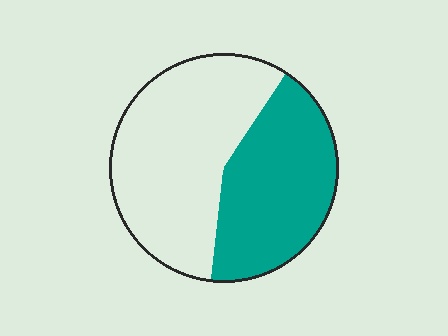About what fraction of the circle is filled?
About two fifths (2/5).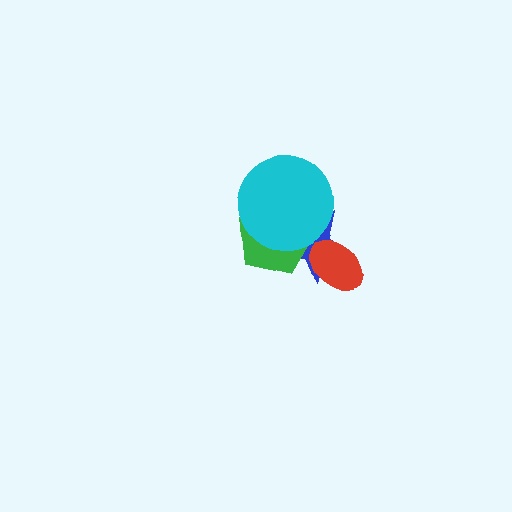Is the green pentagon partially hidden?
Yes, it is partially covered by another shape.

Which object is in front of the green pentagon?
The cyan circle is in front of the green pentagon.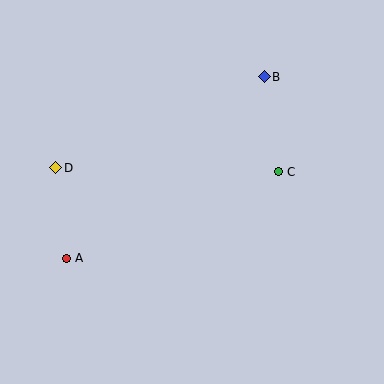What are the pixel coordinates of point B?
Point B is at (264, 77).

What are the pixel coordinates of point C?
Point C is at (279, 172).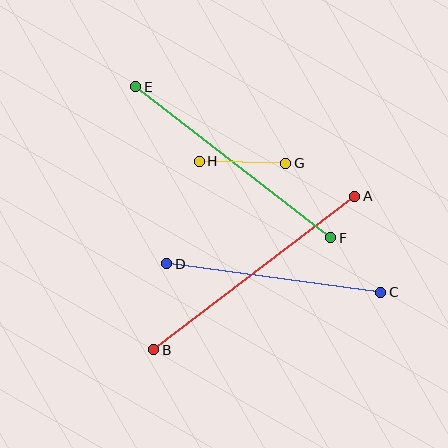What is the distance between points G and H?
The distance is approximately 86 pixels.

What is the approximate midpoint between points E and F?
The midpoint is at approximately (233, 162) pixels.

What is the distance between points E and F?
The distance is approximately 247 pixels.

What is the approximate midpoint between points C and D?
The midpoint is at approximately (274, 278) pixels.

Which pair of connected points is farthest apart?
Points A and B are farthest apart.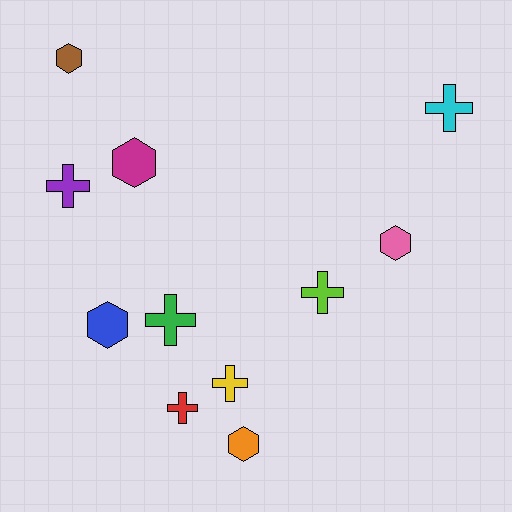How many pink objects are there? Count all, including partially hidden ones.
There is 1 pink object.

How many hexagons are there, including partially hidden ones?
There are 5 hexagons.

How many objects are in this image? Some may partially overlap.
There are 11 objects.